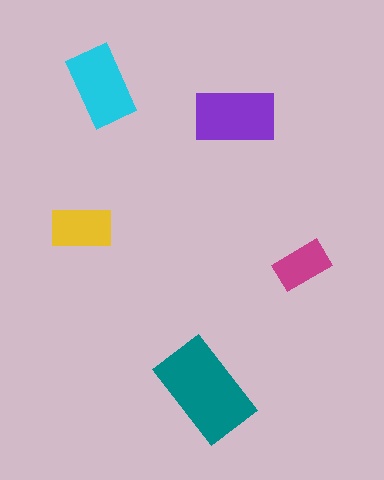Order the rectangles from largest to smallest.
the teal one, the purple one, the cyan one, the yellow one, the magenta one.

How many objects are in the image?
There are 5 objects in the image.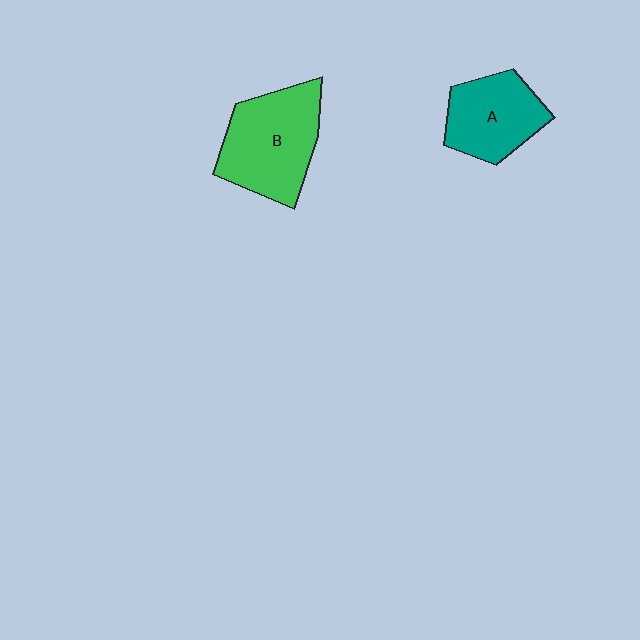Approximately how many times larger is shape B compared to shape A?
Approximately 1.3 times.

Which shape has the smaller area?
Shape A (teal).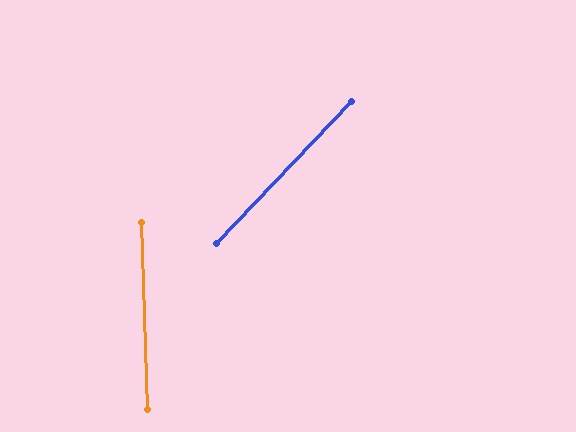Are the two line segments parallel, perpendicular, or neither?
Neither parallel nor perpendicular — they differ by about 45°.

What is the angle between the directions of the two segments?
Approximately 45 degrees.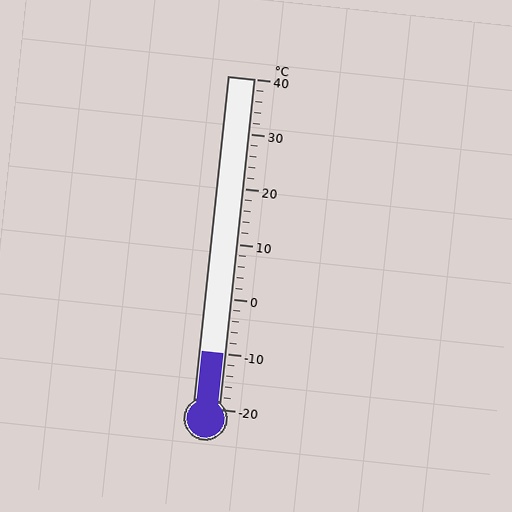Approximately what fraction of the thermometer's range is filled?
The thermometer is filled to approximately 15% of its range.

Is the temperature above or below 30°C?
The temperature is below 30°C.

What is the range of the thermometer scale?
The thermometer scale ranges from -20°C to 40°C.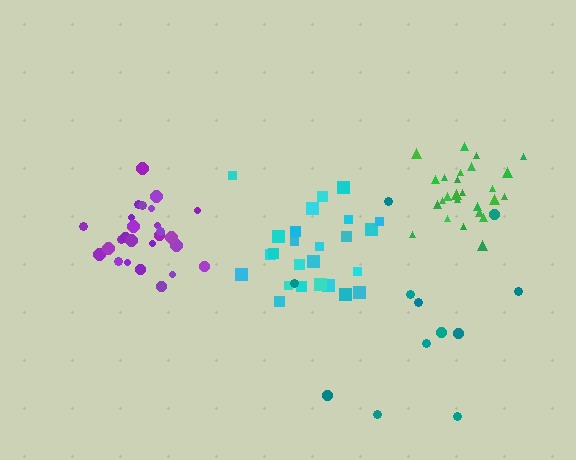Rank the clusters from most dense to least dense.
green, purple, cyan, teal.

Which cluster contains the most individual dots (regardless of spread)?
Purple (26).